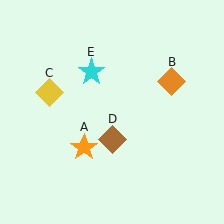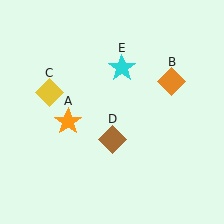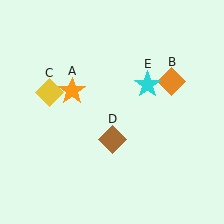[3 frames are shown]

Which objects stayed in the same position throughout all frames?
Orange diamond (object B) and yellow diamond (object C) and brown diamond (object D) remained stationary.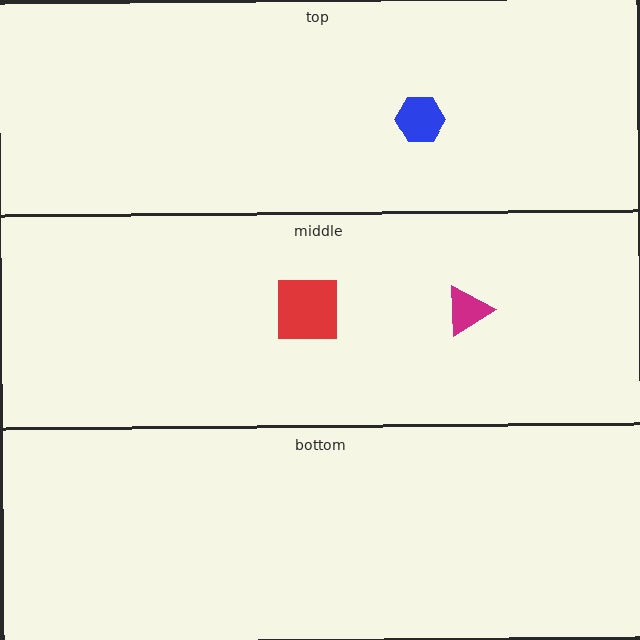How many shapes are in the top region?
1.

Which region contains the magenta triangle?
The middle region.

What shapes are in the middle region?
The magenta triangle, the red square.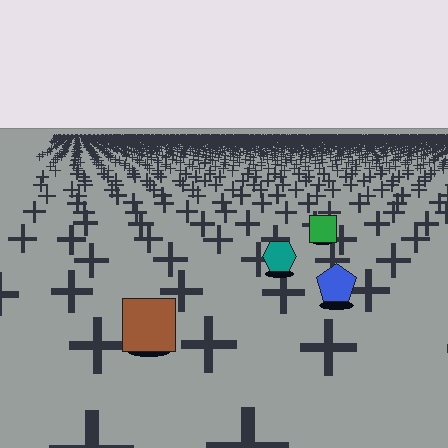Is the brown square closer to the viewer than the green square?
Yes. The brown square is closer — you can tell from the texture gradient: the ground texture is coarser near it.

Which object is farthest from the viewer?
The green square is farthest from the viewer. It appears smaller and the ground texture around it is denser.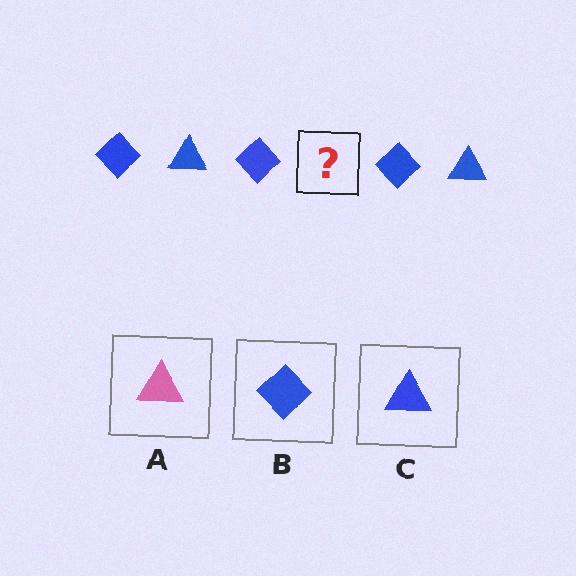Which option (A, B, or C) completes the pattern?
C.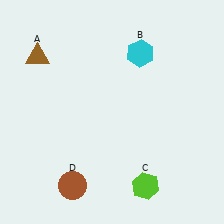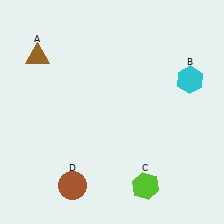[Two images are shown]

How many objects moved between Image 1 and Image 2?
1 object moved between the two images.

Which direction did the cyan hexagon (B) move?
The cyan hexagon (B) moved right.